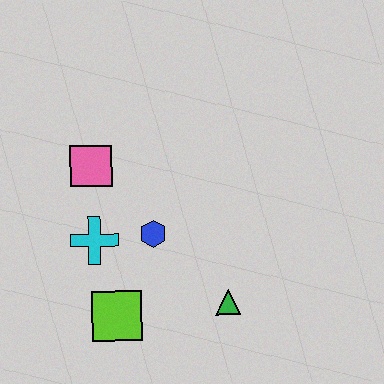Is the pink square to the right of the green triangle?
No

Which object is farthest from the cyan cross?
The green triangle is farthest from the cyan cross.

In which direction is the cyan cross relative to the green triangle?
The cyan cross is to the left of the green triangle.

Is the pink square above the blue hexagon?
Yes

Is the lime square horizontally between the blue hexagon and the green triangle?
No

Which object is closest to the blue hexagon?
The cyan cross is closest to the blue hexagon.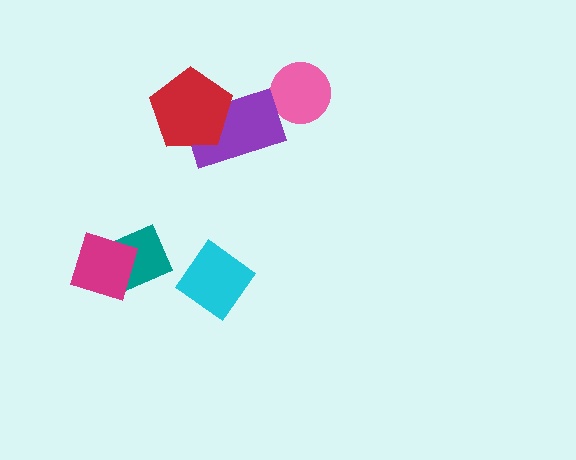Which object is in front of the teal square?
The magenta diamond is in front of the teal square.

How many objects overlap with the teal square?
1 object overlaps with the teal square.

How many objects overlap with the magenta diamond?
1 object overlaps with the magenta diamond.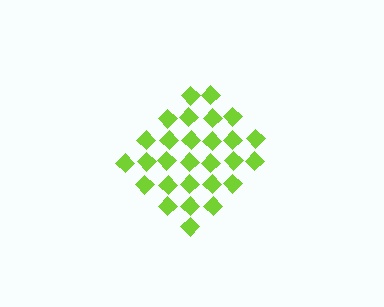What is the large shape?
The large shape is a diamond.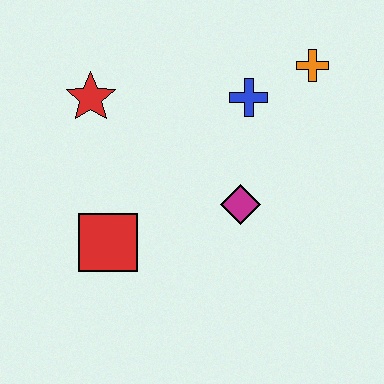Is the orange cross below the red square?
No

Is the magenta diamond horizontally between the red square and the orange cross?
Yes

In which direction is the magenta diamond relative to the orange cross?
The magenta diamond is below the orange cross.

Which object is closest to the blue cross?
The orange cross is closest to the blue cross.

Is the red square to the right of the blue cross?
No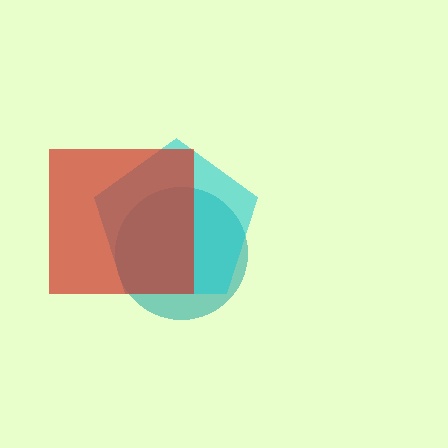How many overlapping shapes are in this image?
There are 3 overlapping shapes in the image.